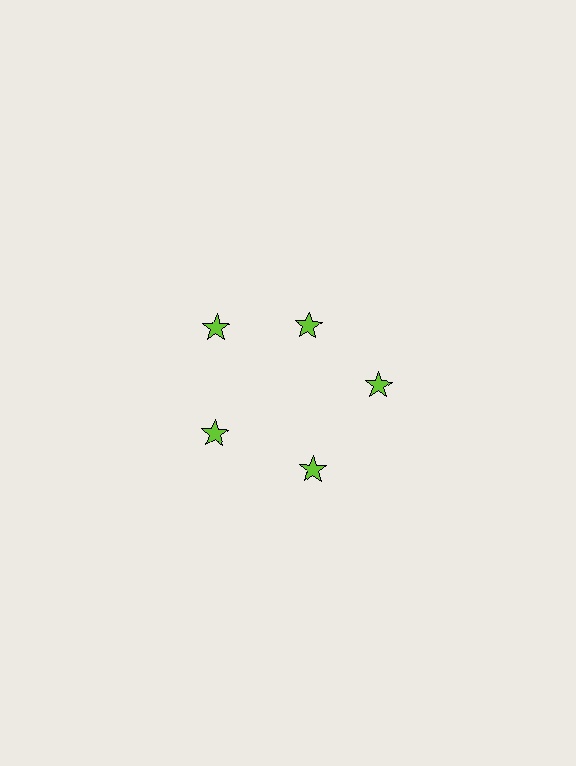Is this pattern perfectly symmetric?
No. The 5 lime stars are arranged in a ring, but one element near the 1 o'clock position is pulled inward toward the center, breaking the 5-fold rotational symmetry.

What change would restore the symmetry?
The symmetry would be restored by moving it outward, back onto the ring so that all 5 stars sit at equal angles and equal distance from the center.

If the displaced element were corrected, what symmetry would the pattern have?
It would have 5-fold rotational symmetry — the pattern would map onto itself every 72 degrees.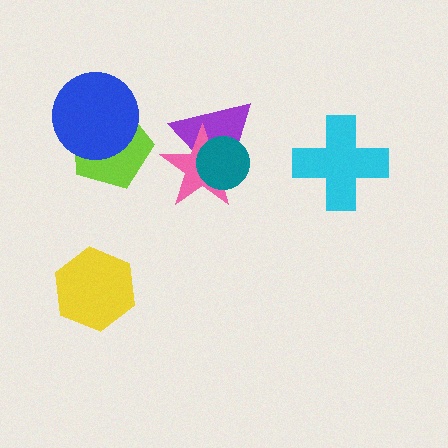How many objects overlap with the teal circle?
2 objects overlap with the teal circle.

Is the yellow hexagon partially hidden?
No, no other shape covers it.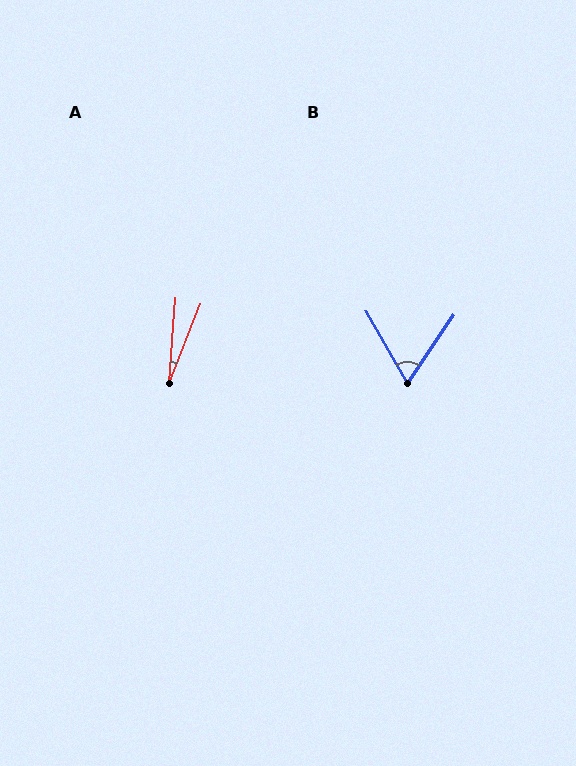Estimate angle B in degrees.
Approximately 64 degrees.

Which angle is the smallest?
A, at approximately 18 degrees.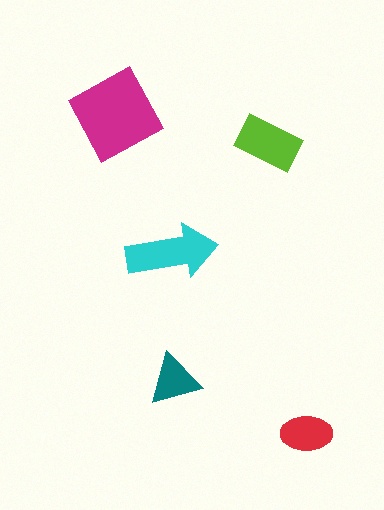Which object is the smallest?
The teal triangle.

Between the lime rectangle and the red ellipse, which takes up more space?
The lime rectangle.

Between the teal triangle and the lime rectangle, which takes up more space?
The lime rectangle.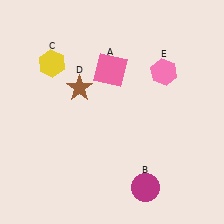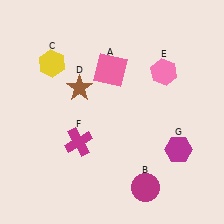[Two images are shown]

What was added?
A magenta cross (F), a magenta hexagon (G) were added in Image 2.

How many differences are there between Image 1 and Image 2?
There are 2 differences between the two images.